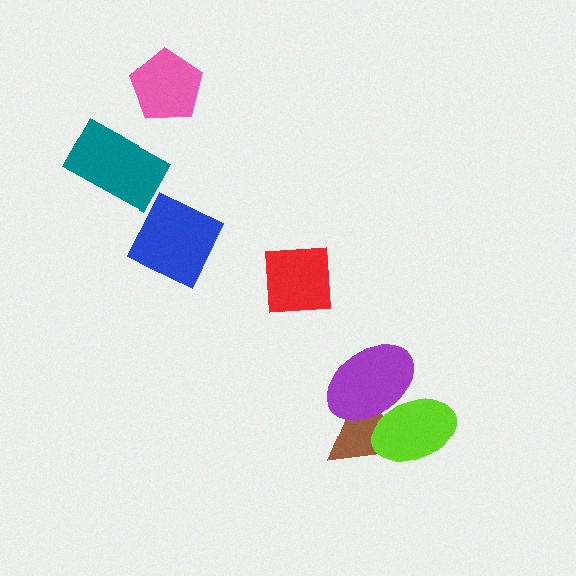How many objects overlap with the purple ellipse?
2 objects overlap with the purple ellipse.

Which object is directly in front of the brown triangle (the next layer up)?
The purple ellipse is directly in front of the brown triangle.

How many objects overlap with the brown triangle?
2 objects overlap with the brown triangle.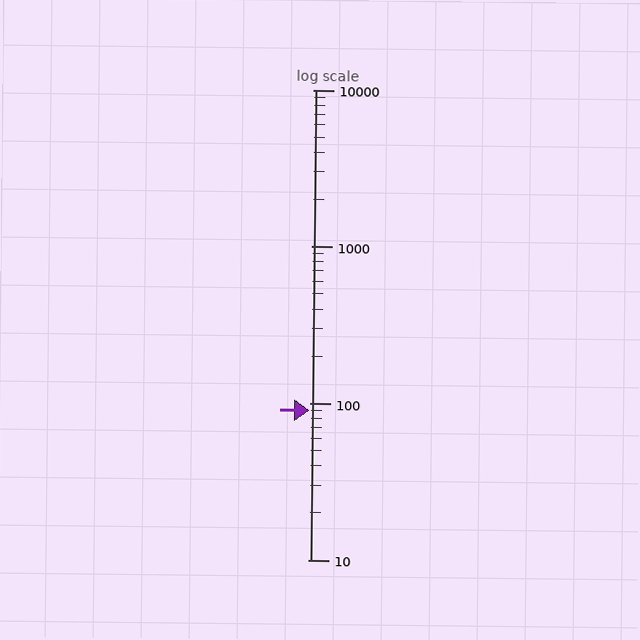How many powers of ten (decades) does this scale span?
The scale spans 3 decades, from 10 to 10000.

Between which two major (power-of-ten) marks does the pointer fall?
The pointer is between 10 and 100.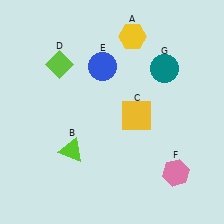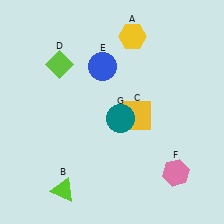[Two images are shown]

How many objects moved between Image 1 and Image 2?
2 objects moved between the two images.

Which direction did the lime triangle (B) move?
The lime triangle (B) moved down.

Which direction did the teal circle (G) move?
The teal circle (G) moved down.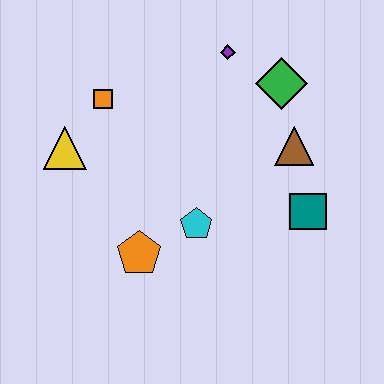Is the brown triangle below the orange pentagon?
No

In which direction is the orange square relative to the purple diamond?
The orange square is to the left of the purple diamond.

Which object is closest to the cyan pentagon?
The orange pentagon is closest to the cyan pentagon.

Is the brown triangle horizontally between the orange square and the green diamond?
No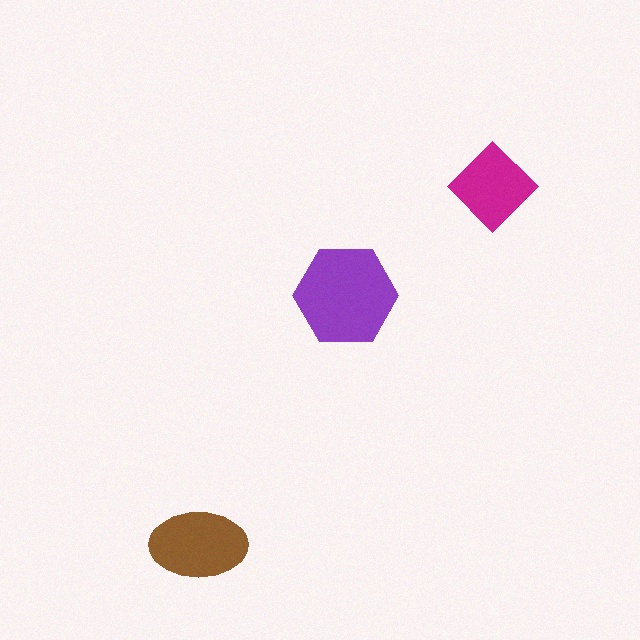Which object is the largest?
The purple hexagon.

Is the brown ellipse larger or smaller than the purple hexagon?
Smaller.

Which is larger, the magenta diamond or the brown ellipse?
The brown ellipse.